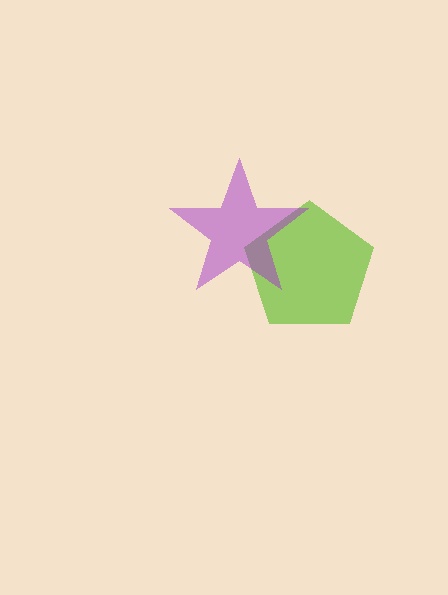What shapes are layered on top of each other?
The layered shapes are: a lime pentagon, a purple star.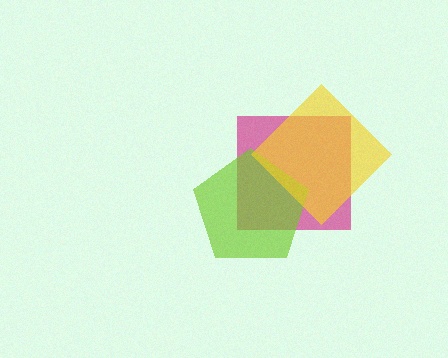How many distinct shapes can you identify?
There are 3 distinct shapes: a magenta square, a lime pentagon, a yellow diamond.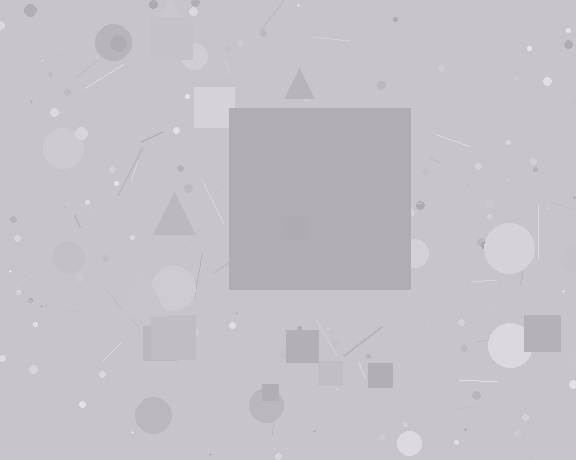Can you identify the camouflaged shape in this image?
The camouflaged shape is a square.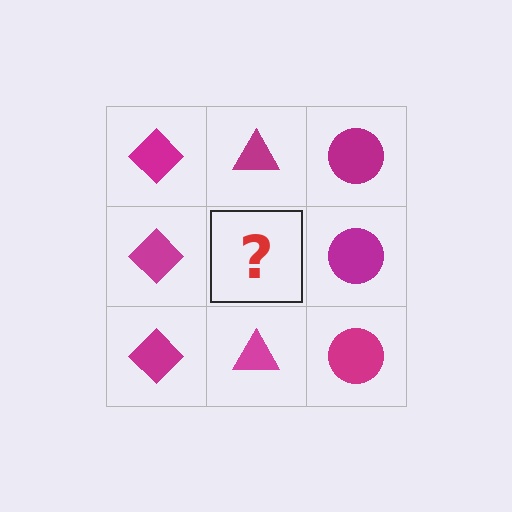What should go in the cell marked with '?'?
The missing cell should contain a magenta triangle.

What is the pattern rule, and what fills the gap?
The rule is that each column has a consistent shape. The gap should be filled with a magenta triangle.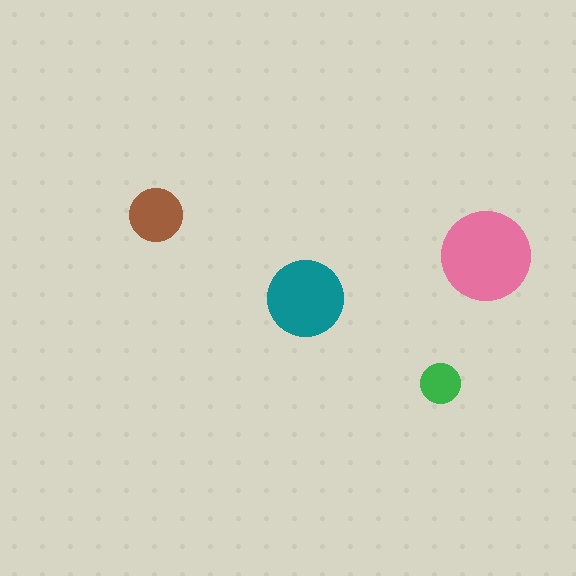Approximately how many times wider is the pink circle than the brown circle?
About 1.5 times wider.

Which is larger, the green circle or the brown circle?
The brown one.